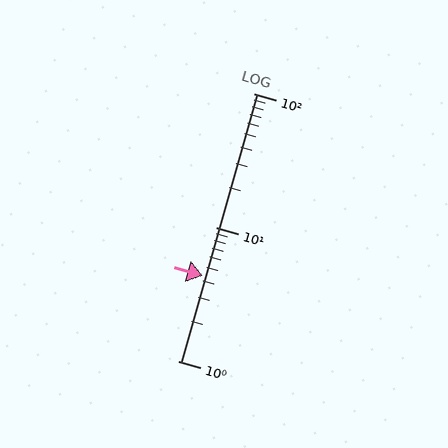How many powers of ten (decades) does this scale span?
The scale spans 2 decades, from 1 to 100.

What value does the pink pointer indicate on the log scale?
The pointer indicates approximately 4.3.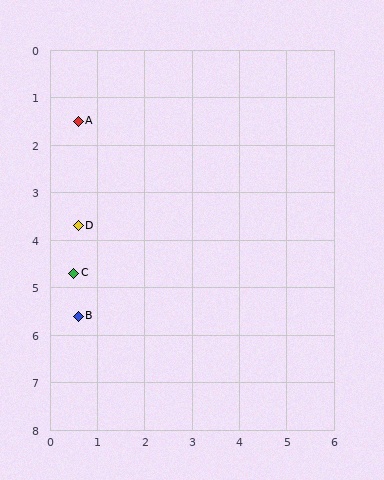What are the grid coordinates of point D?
Point D is at approximately (0.6, 3.7).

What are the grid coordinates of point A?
Point A is at approximately (0.6, 1.5).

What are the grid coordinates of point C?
Point C is at approximately (0.5, 4.7).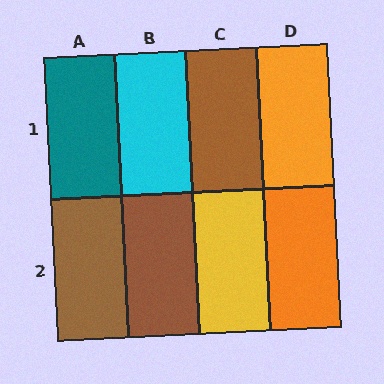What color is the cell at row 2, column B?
Brown.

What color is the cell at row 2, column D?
Orange.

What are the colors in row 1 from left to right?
Teal, cyan, brown, orange.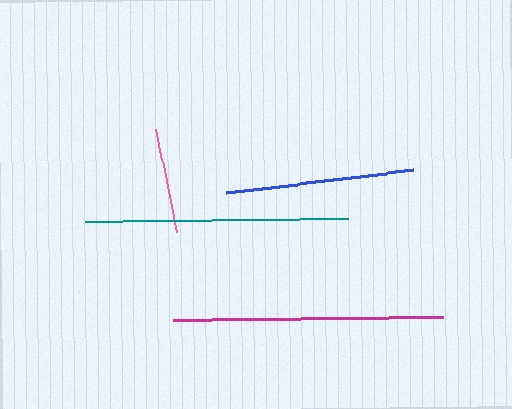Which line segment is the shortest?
The pink line is the shortest at approximately 105 pixels.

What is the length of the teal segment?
The teal segment is approximately 263 pixels long.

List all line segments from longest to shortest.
From longest to shortest: magenta, teal, blue, pink.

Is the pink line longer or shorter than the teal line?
The teal line is longer than the pink line.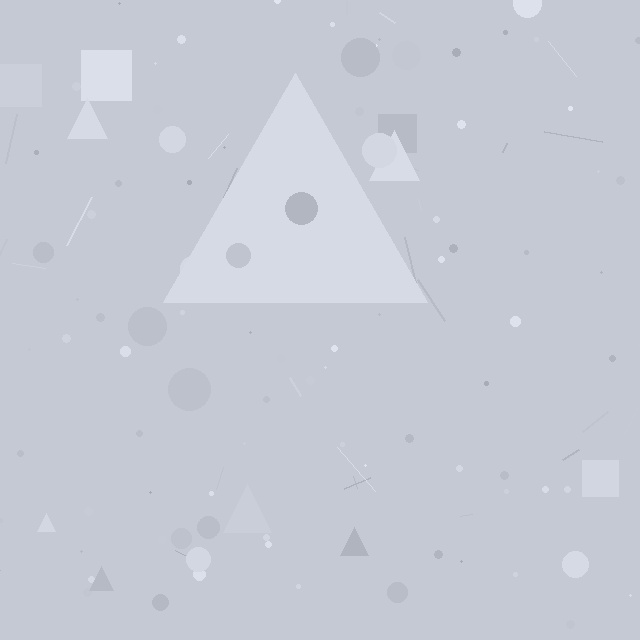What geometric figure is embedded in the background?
A triangle is embedded in the background.